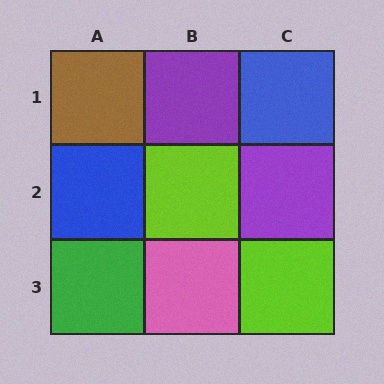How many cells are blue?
2 cells are blue.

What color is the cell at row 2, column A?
Blue.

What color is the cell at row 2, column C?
Purple.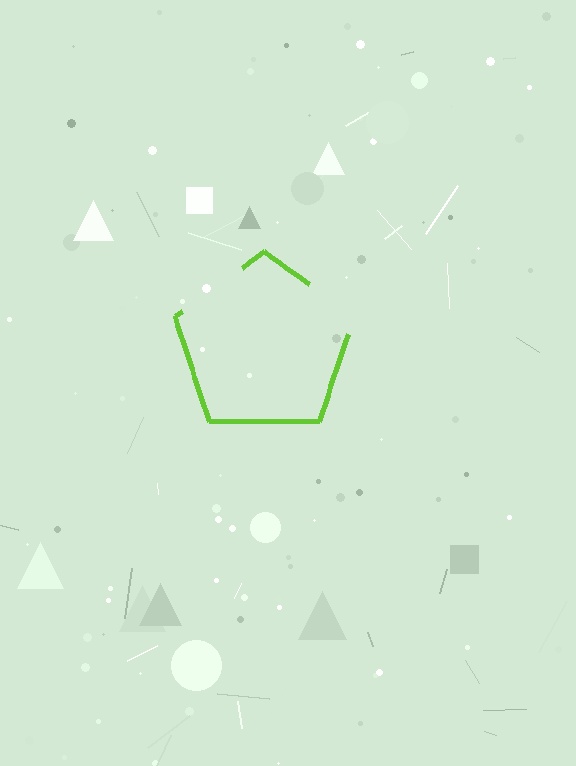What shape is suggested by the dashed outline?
The dashed outline suggests a pentagon.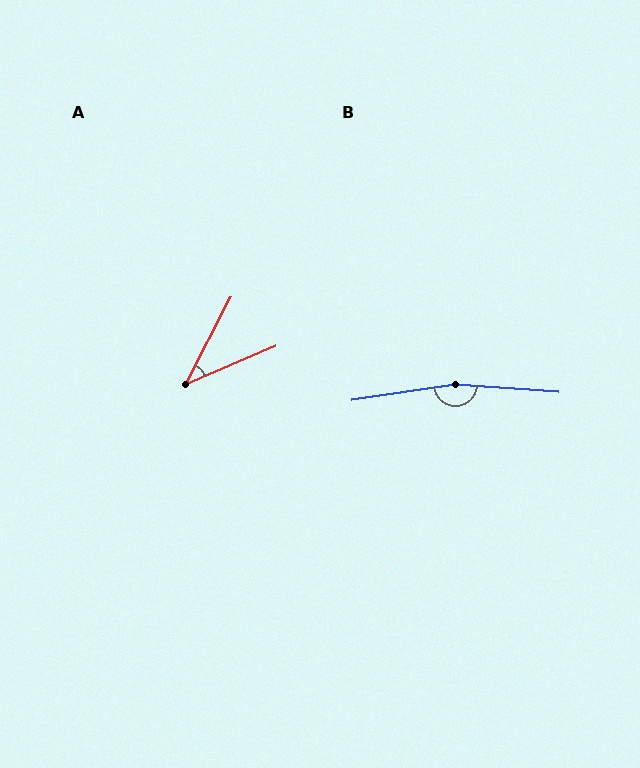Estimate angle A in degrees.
Approximately 40 degrees.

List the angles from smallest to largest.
A (40°), B (168°).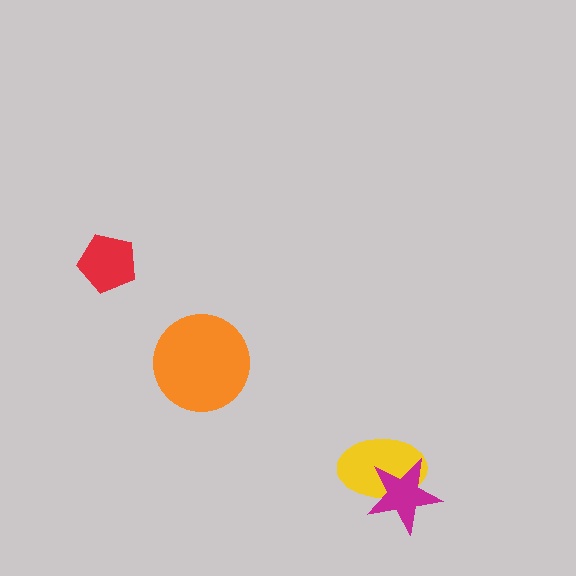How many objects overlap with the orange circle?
0 objects overlap with the orange circle.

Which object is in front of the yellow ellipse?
The magenta star is in front of the yellow ellipse.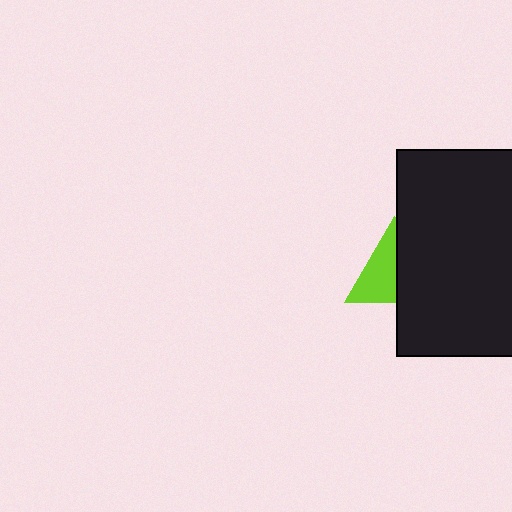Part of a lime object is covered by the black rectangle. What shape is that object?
It is a triangle.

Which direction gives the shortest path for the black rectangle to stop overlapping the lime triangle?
Moving right gives the shortest separation.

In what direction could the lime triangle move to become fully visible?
The lime triangle could move left. That would shift it out from behind the black rectangle entirely.